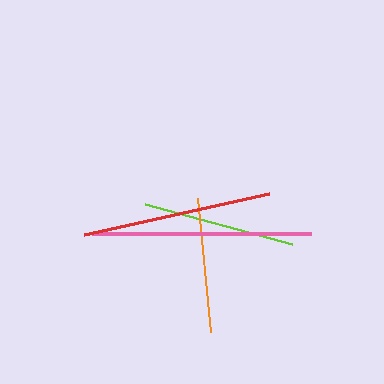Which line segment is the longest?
The pink line is the longest at approximately 219 pixels.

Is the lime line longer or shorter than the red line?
The red line is longer than the lime line.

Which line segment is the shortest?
The orange line is the shortest at approximately 135 pixels.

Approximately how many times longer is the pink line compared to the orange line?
The pink line is approximately 1.6 times the length of the orange line.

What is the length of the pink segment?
The pink segment is approximately 219 pixels long.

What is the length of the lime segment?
The lime segment is approximately 153 pixels long.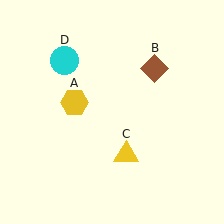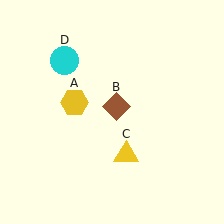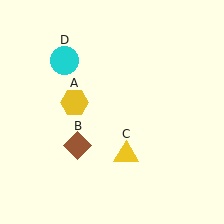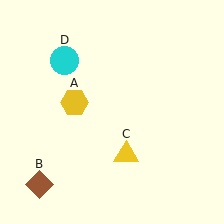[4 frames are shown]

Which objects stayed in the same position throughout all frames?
Yellow hexagon (object A) and yellow triangle (object C) and cyan circle (object D) remained stationary.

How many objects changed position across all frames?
1 object changed position: brown diamond (object B).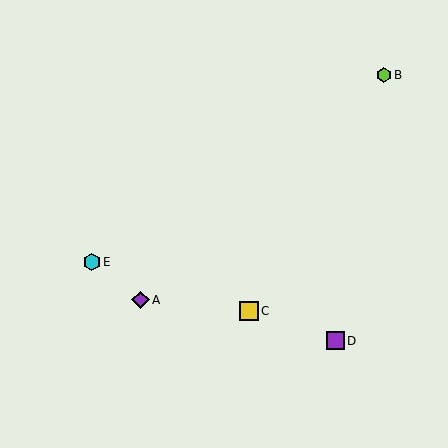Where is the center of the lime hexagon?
The center of the lime hexagon is at (384, 75).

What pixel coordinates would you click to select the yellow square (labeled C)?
Click at (249, 311) to select the yellow square C.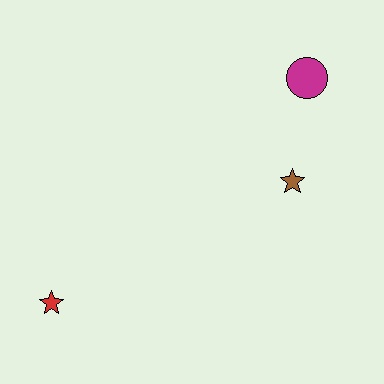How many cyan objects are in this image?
There are no cyan objects.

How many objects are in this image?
There are 3 objects.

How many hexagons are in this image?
There are no hexagons.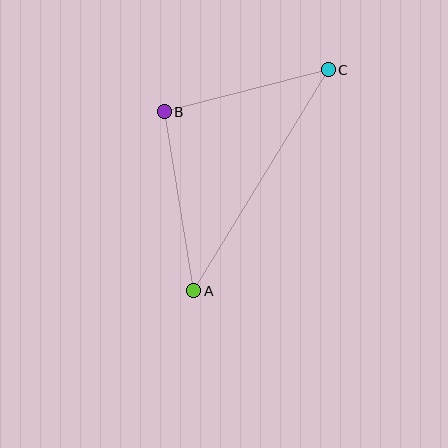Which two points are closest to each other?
Points B and C are closest to each other.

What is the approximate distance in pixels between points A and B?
The distance between A and B is approximately 182 pixels.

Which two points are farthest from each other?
Points A and C are farthest from each other.